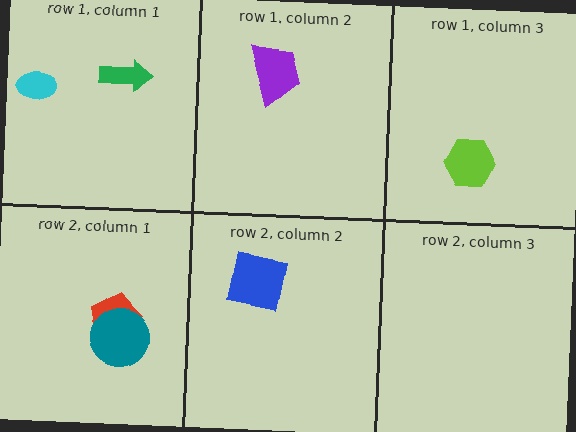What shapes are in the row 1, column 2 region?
The purple trapezoid.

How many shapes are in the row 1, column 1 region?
2.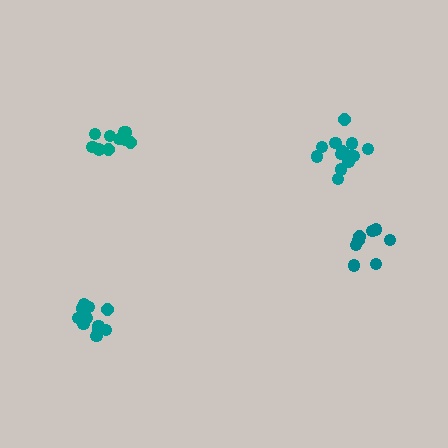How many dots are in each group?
Group 1: 8 dots, Group 2: 10 dots, Group 3: 11 dots, Group 4: 13 dots (42 total).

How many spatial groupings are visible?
There are 4 spatial groupings.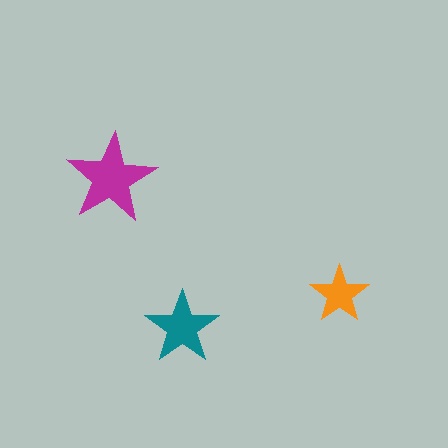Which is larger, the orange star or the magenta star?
The magenta one.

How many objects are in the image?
There are 3 objects in the image.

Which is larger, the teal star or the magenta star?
The magenta one.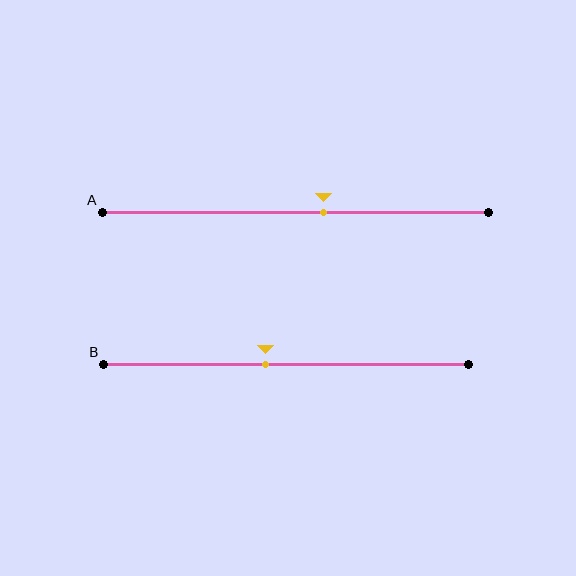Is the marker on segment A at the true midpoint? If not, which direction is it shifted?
No, the marker on segment A is shifted to the right by about 7% of the segment length.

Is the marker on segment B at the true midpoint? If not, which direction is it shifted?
No, the marker on segment B is shifted to the left by about 6% of the segment length.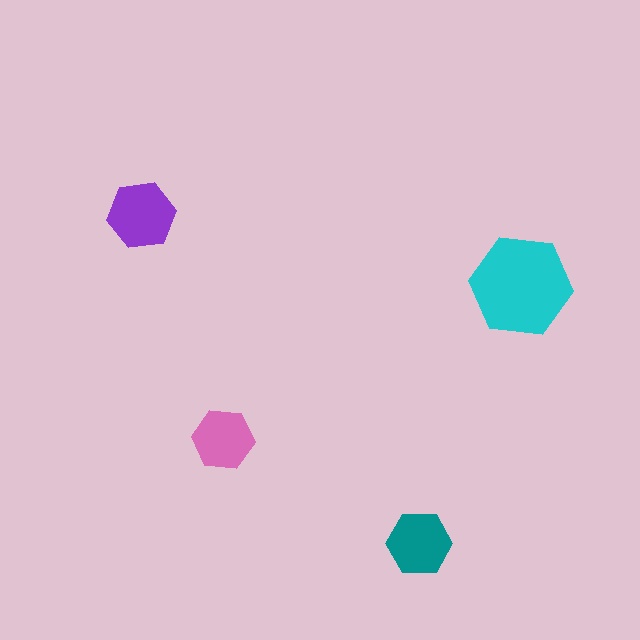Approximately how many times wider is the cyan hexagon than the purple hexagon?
About 1.5 times wider.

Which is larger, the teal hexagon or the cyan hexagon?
The cyan one.